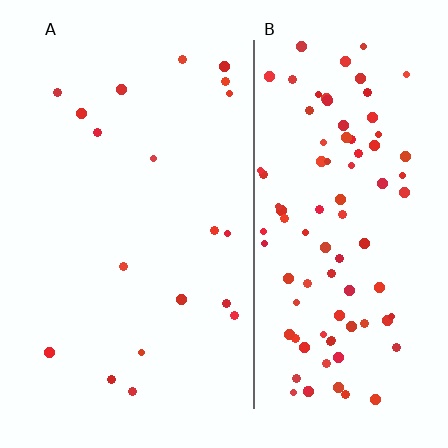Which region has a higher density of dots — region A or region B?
B (the right).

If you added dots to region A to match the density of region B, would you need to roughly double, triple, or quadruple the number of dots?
Approximately quadruple.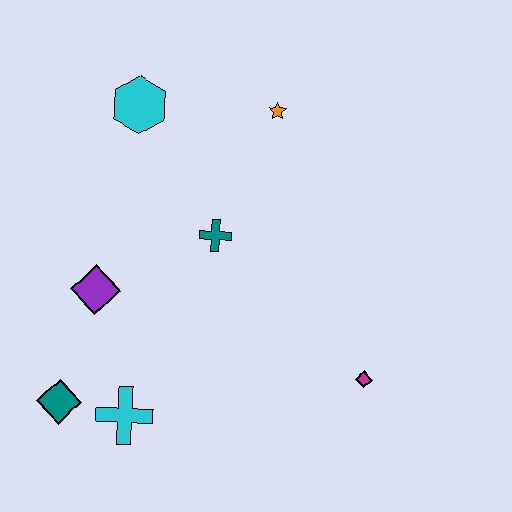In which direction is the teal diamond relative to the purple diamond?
The teal diamond is below the purple diamond.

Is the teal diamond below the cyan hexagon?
Yes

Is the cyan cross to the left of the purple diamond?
No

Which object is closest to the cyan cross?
The teal diamond is closest to the cyan cross.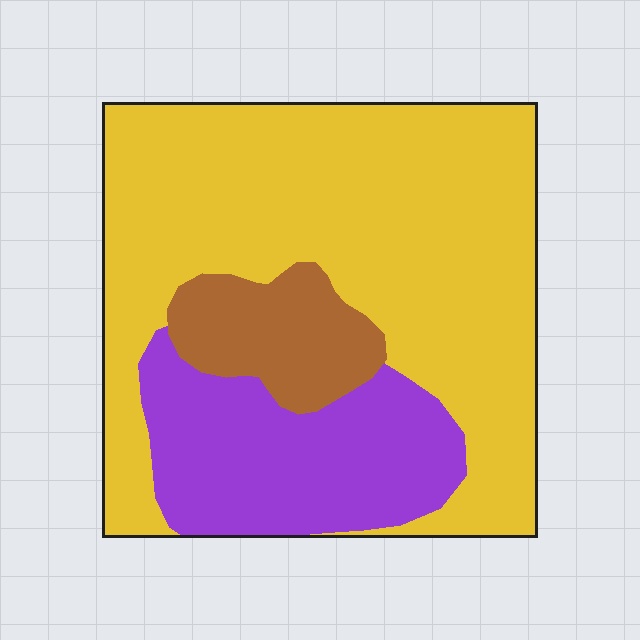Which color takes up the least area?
Brown, at roughly 10%.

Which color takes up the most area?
Yellow, at roughly 65%.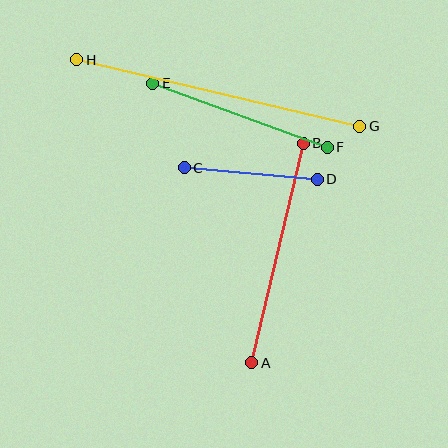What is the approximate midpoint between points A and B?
The midpoint is at approximately (277, 253) pixels.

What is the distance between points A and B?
The distance is approximately 226 pixels.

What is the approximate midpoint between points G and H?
The midpoint is at approximately (218, 93) pixels.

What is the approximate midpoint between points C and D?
The midpoint is at approximately (251, 173) pixels.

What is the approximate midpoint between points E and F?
The midpoint is at approximately (240, 115) pixels.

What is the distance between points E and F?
The distance is approximately 186 pixels.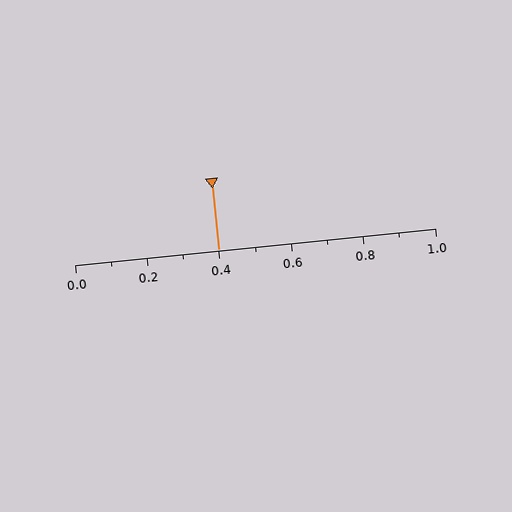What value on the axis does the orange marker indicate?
The marker indicates approximately 0.4.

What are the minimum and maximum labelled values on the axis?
The axis runs from 0.0 to 1.0.